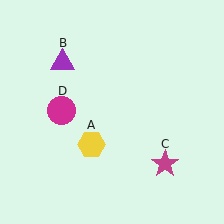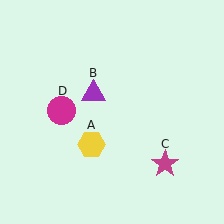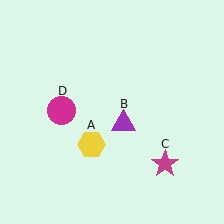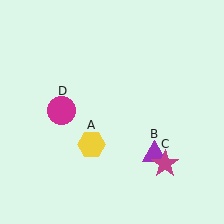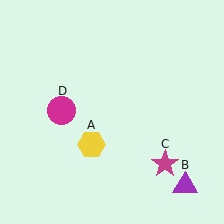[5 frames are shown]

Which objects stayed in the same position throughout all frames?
Yellow hexagon (object A) and magenta star (object C) and magenta circle (object D) remained stationary.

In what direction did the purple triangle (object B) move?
The purple triangle (object B) moved down and to the right.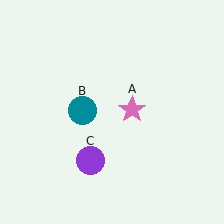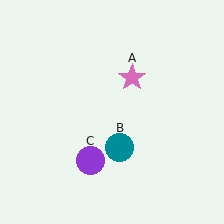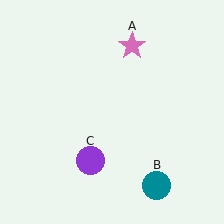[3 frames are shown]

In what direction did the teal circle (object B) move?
The teal circle (object B) moved down and to the right.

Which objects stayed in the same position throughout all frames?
Purple circle (object C) remained stationary.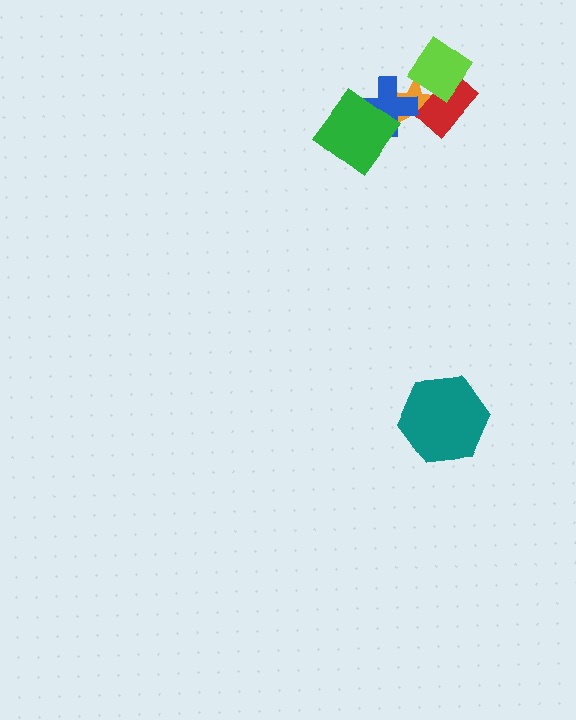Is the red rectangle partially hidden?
Yes, it is partially covered by another shape.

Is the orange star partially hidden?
Yes, it is partially covered by another shape.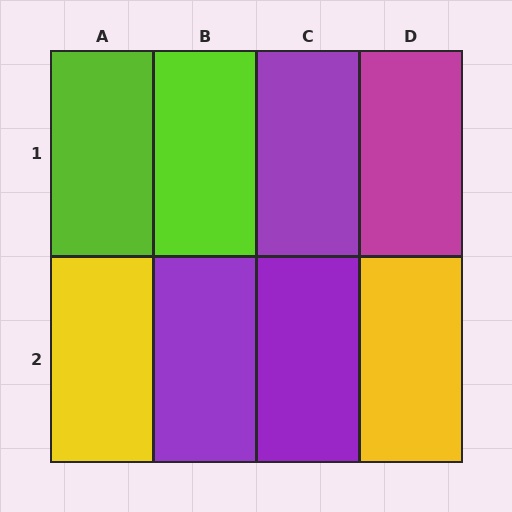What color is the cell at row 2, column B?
Purple.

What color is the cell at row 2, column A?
Yellow.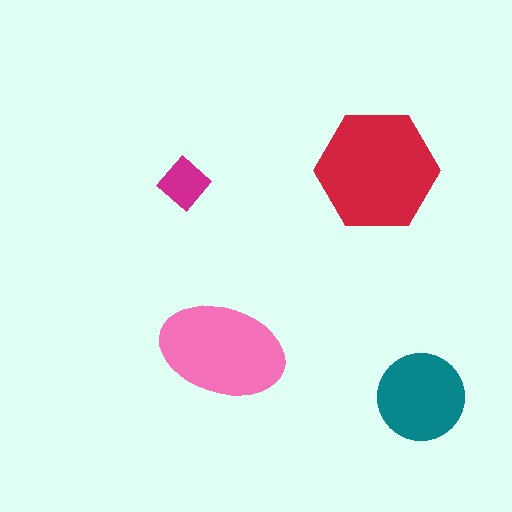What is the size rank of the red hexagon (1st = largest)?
1st.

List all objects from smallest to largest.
The magenta diamond, the teal circle, the pink ellipse, the red hexagon.